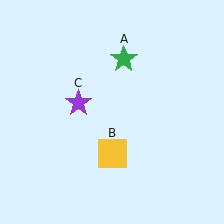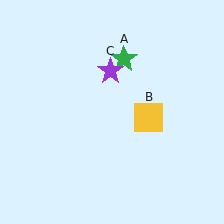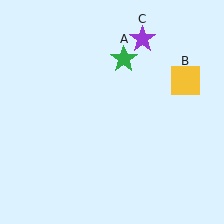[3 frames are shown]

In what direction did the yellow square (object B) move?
The yellow square (object B) moved up and to the right.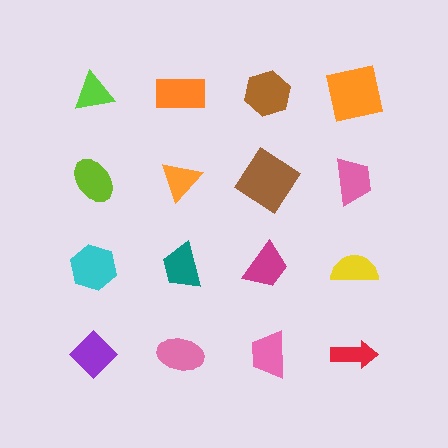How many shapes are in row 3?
4 shapes.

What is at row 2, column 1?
A lime ellipse.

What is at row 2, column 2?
An orange triangle.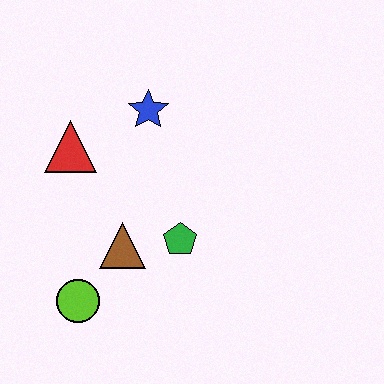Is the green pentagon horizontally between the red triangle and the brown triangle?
No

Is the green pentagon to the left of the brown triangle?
No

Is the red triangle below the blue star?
Yes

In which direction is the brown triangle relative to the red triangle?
The brown triangle is below the red triangle.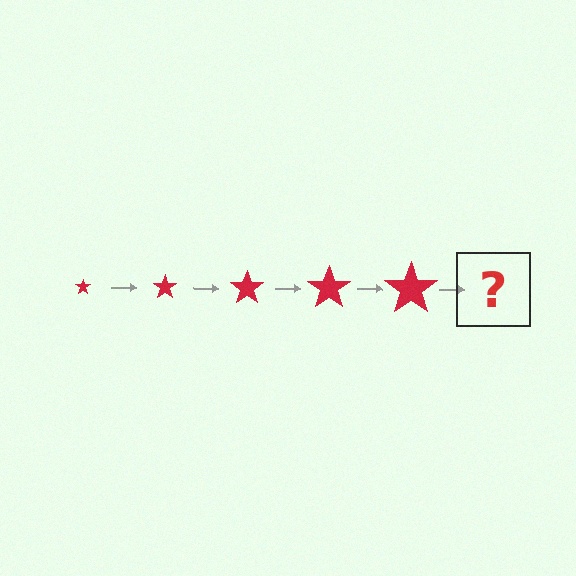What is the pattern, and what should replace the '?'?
The pattern is that the star gets progressively larger each step. The '?' should be a red star, larger than the previous one.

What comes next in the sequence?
The next element should be a red star, larger than the previous one.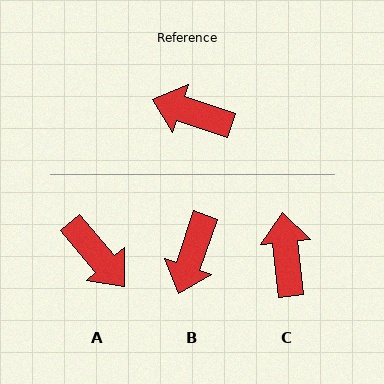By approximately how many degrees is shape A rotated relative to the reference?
Approximately 149 degrees counter-clockwise.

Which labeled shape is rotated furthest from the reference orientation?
A, about 149 degrees away.